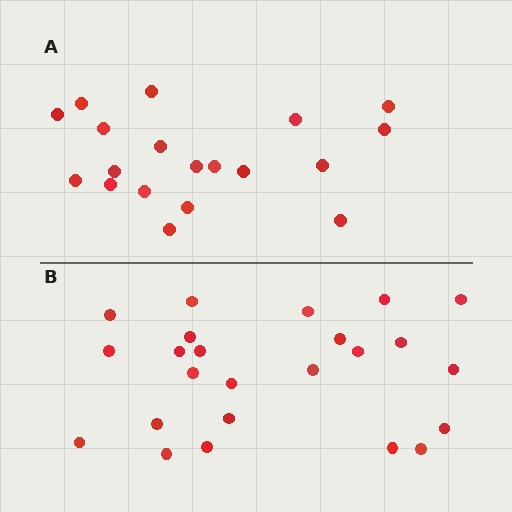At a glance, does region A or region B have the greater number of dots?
Region B (the bottom region) has more dots.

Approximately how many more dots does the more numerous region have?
Region B has about 5 more dots than region A.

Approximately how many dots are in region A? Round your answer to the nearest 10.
About 20 dots. (The exact count is 19, which rounds to 20.)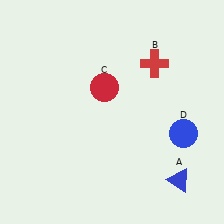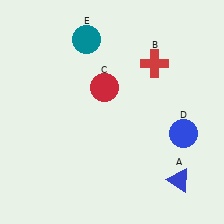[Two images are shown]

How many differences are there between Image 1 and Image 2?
There is 1 difference between the two images.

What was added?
A teal circle (E) was added in Image 2.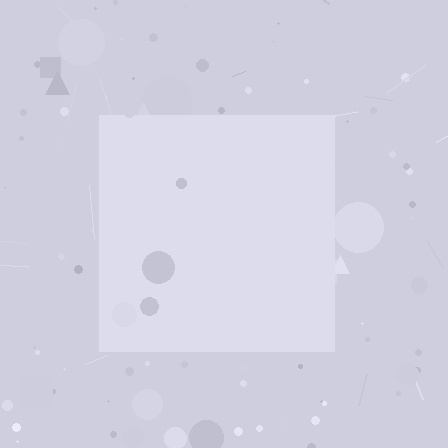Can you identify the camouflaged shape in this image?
The camouflaged shape is a square.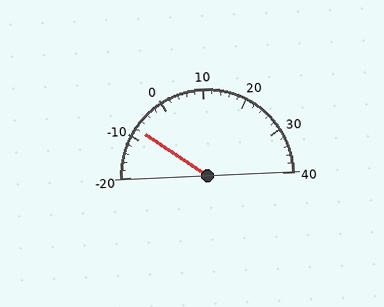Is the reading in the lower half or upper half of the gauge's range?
The reading is in the lower half of the range (-20 to 40).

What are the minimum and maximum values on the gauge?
The gauge ranges from -20 to 40.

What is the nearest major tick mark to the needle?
The nearest major tick mark is -10.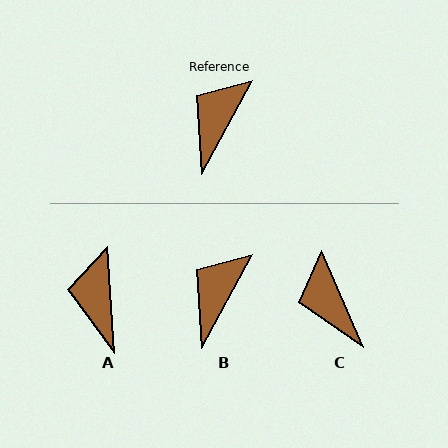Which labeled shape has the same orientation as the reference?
B.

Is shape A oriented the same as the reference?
No, it is off by about 33 degrees.